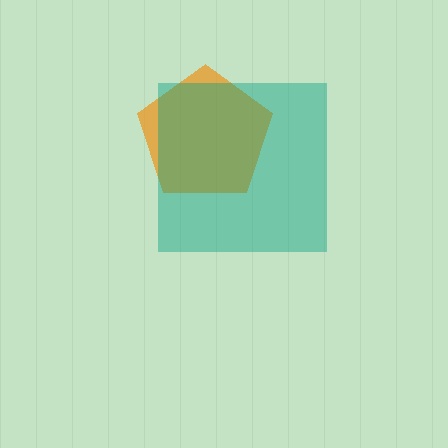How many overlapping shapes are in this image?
There are 2 overlapping shapes in the image.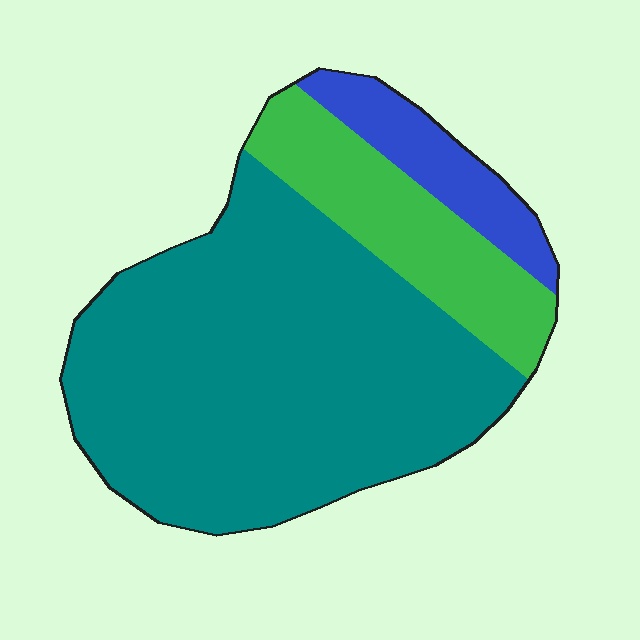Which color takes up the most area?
Teal, at roughly 70%.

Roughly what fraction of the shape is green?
Green covers 20% of the shape.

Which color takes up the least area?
Blue, at roughly 10%.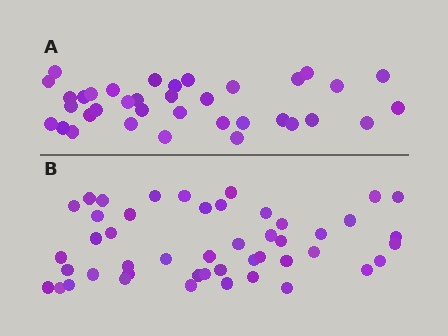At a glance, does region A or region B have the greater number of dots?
Region B (the bottom region) has more dots.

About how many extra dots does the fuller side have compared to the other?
Region B has roughly 12 or so more dots than region A.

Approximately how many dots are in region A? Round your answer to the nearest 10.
About 40 dots. (The exact count is 36, which rounds to 40.)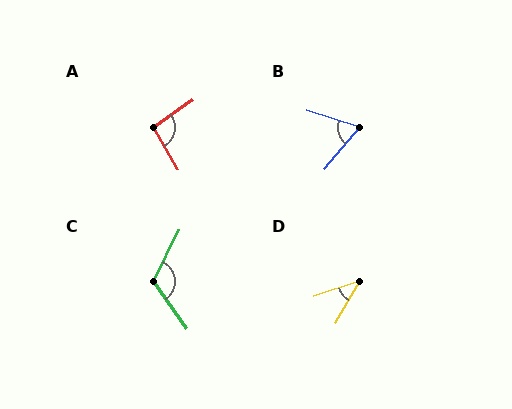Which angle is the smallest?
D, at approximately 41 degrees.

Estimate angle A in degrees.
Approximately 96 degrees.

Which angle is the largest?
C, at approximately 119 degrees.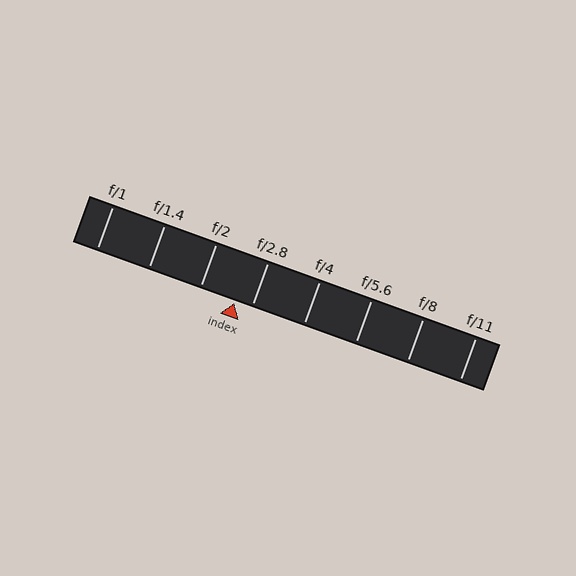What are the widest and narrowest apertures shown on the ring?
The widest aperture shown is f/1 and the narrowest is f/11.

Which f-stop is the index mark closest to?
The index mark is closest to f/2.8.